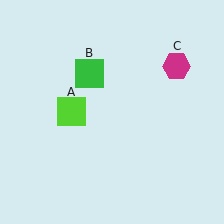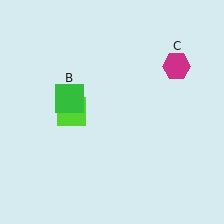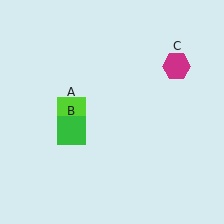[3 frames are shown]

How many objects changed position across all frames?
1 object changed position: green square (object B).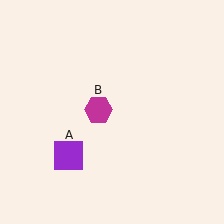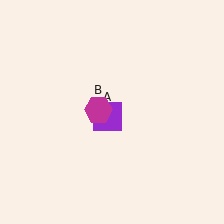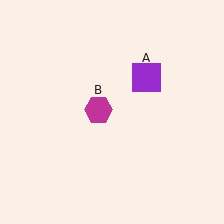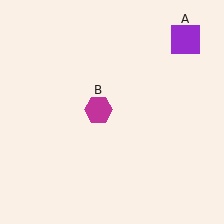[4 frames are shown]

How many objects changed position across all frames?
1 object changed position: purple square (object A).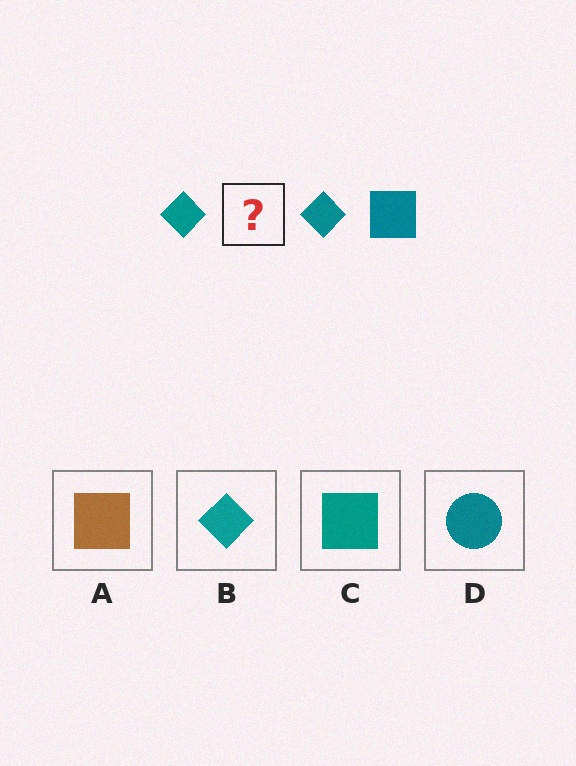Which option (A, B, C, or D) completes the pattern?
C.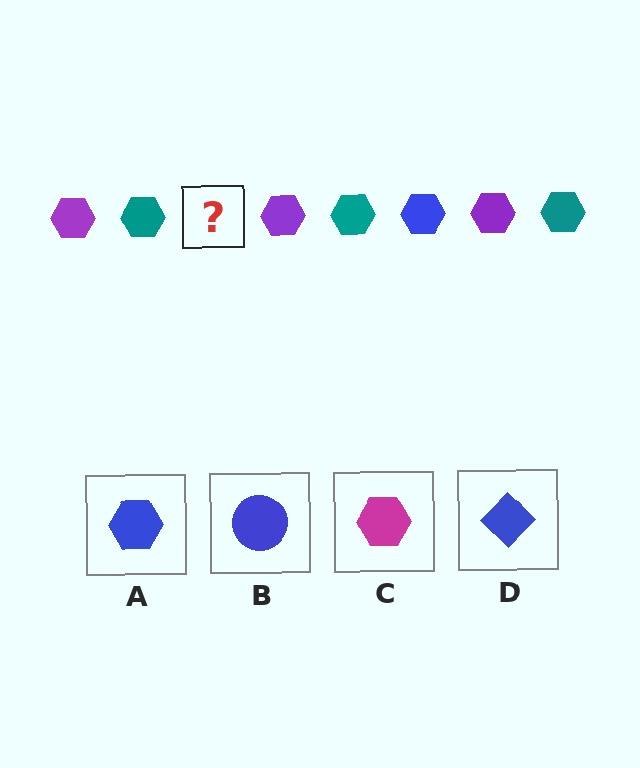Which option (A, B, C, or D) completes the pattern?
A.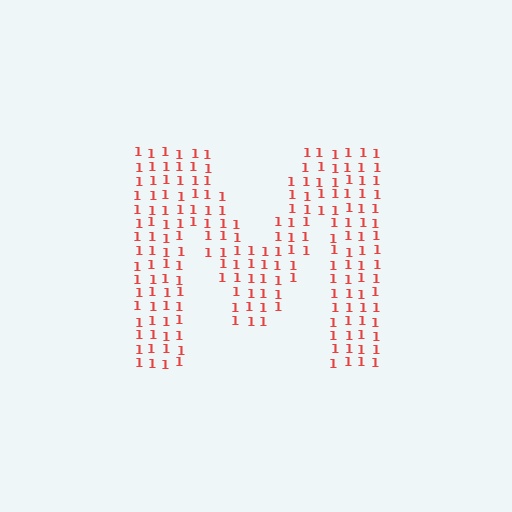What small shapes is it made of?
It is made of small digit 1's.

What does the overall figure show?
The overall figure shows the letter M.